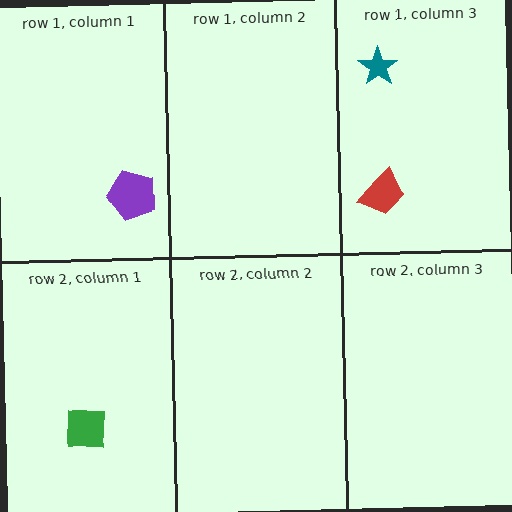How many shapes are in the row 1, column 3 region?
2.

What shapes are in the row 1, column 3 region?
The teal star, the red trapezoid.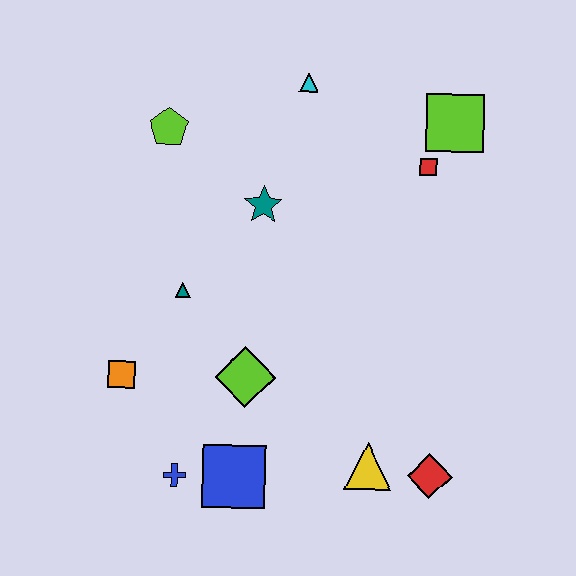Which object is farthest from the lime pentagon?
The red diamond is farthest from the lime pentagon.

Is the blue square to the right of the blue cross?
Yes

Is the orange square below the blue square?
No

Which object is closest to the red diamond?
The yellow triangle is closest to the red diamond.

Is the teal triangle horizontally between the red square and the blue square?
No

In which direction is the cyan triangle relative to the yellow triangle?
The cyan triangle is above the yellow triangle.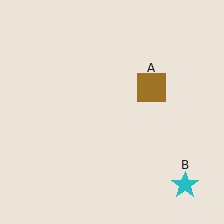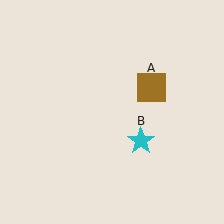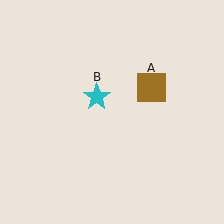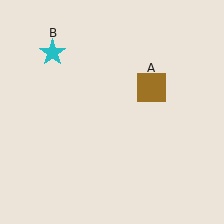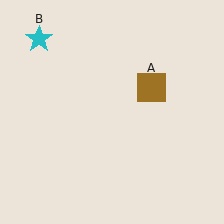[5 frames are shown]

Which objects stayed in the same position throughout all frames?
Brown square (object A) remained stationary.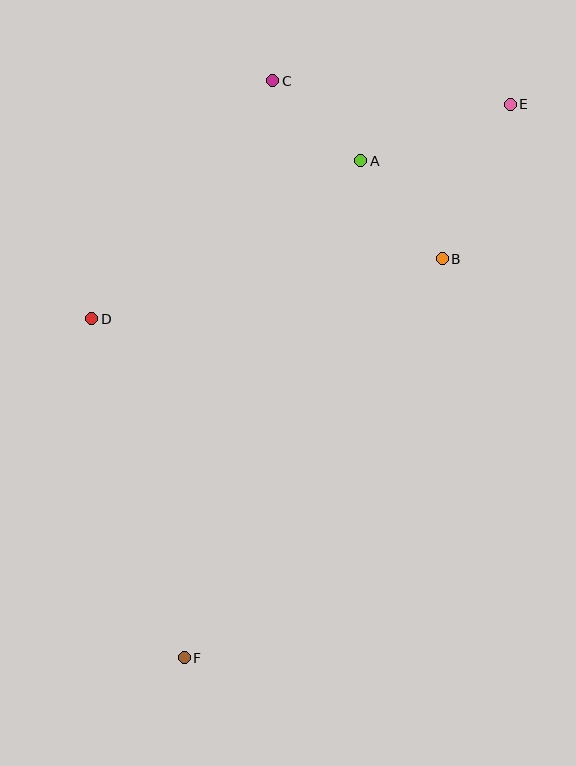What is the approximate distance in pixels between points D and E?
The distance between D and E is approximately 470 pixels.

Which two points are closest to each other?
Points A and C are closest to each other.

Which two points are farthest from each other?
Points E and F are farthest from each other.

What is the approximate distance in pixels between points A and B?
The distance between A and B is approximately 128 pixels.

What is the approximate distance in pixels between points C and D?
The distance between C and D is approximately 299 pixels.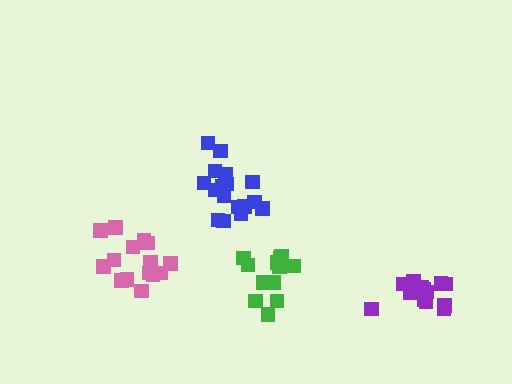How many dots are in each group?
Group 1: 15 dots, Group 2: 12 dots, Group 3: 14 dots, Group 4: 17 dots (58 total).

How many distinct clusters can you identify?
There are 4 distinct clusters.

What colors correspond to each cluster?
The clusters are colored: pink, green, purple, blue.